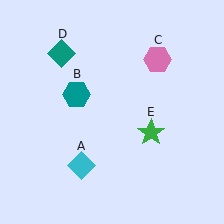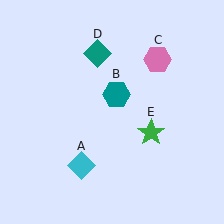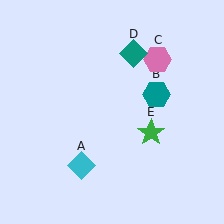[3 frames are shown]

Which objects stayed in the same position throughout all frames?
Cyan diamond (object A) and pink hexagon (object C) and green star (object E) remained stationary.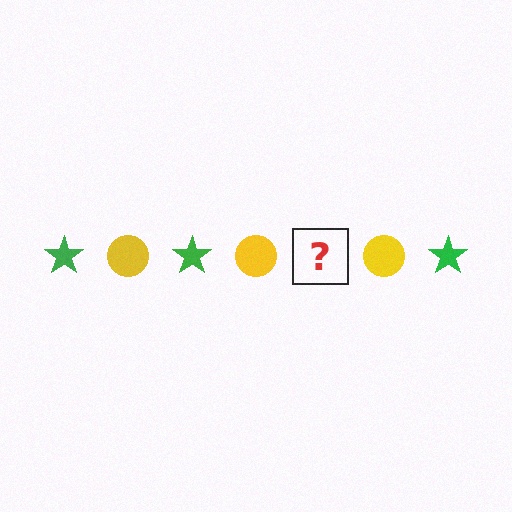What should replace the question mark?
The question mark should be replaced with a green star.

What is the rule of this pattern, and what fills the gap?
The rule is that the pattern alternates between green star and yellow circle. The gap should be filled with a green star.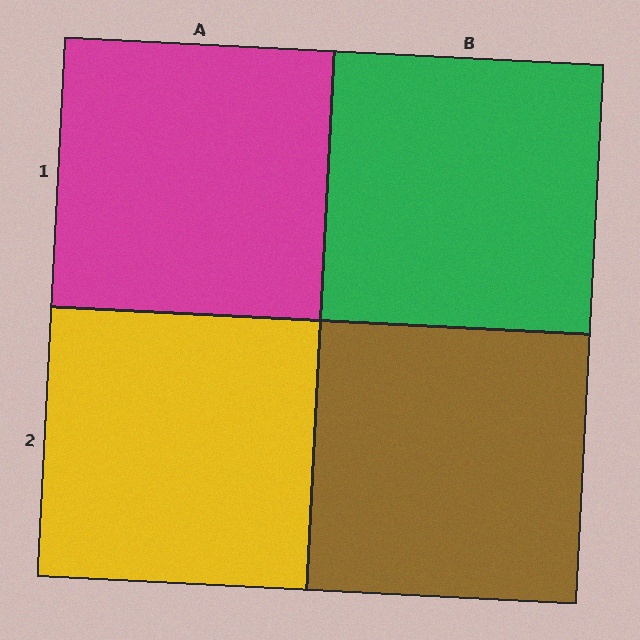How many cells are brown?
1 cell is brown.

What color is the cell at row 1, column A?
Magenta.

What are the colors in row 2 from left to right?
Yellow, brown.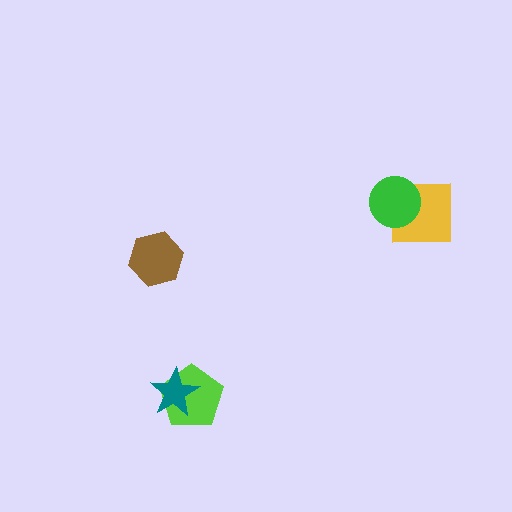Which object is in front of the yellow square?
The green circle is in front of the yellow square.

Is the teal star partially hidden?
No, no other shape covers it.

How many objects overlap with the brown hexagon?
0 objects overlap with the brown hexagon.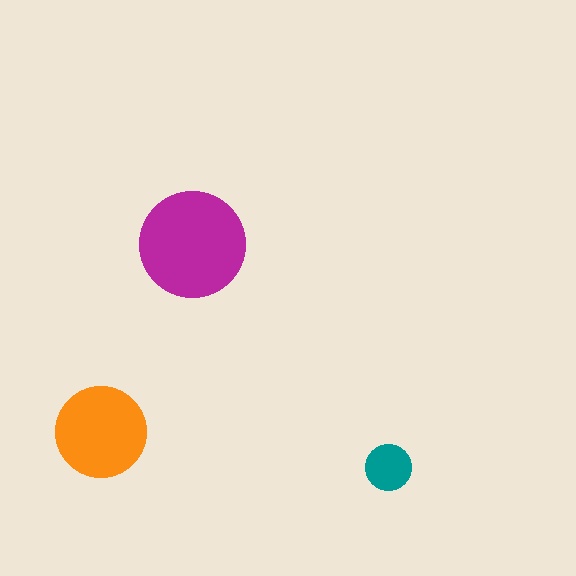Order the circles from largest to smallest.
the magenta one, the orange one, the teal one.